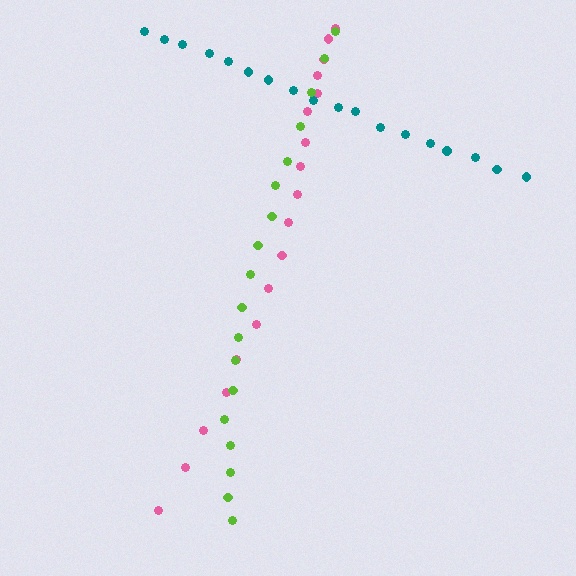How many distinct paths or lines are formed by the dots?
There are 3 distinct paths.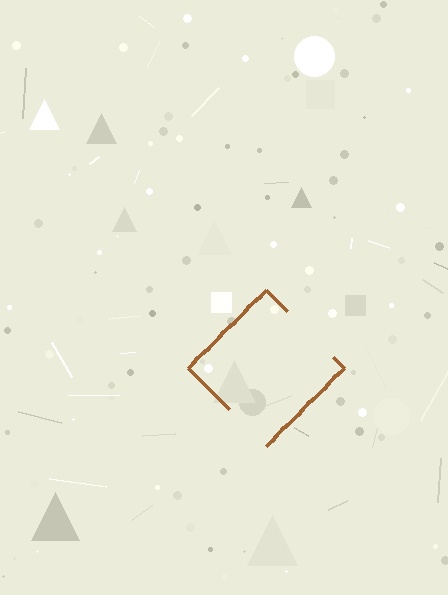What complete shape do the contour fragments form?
The contour fragments form a diamond.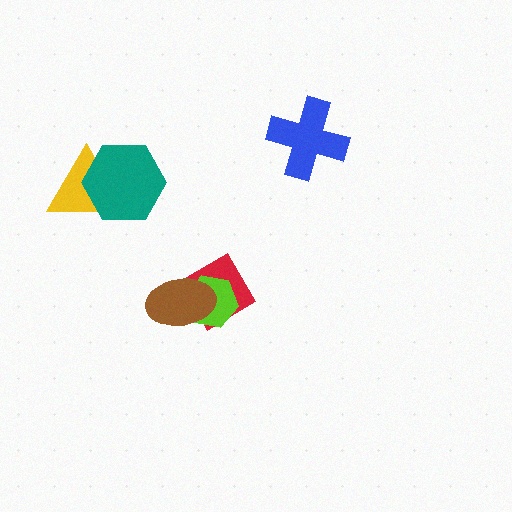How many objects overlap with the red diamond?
2 objects overlap with the red diamond.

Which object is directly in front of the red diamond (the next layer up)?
The lime hexagon is directly in front of the red diamond.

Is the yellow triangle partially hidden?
Yes, it is partially covered by another shape.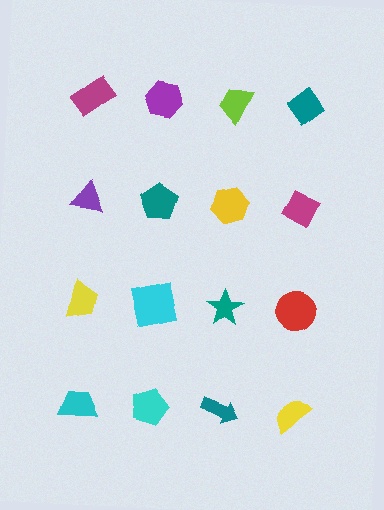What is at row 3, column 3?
A teal star.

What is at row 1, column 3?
A lime trapezoid.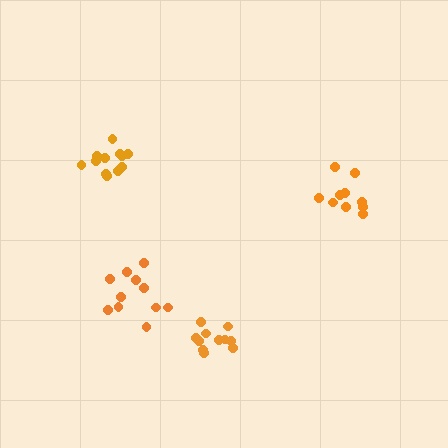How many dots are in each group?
Group 1: 12 dots, Group 2: 11 dots, Group 3: 10 dots, Group 4: 11 dots (44 total).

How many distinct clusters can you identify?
There are 4 distinct clusters.